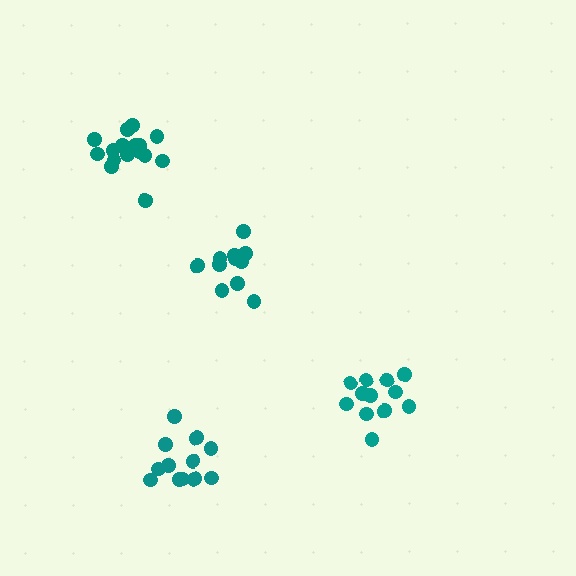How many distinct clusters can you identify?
There are 4 distinct clusters.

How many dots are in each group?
Group 1: 13 dots, Group 2: 11 dots, Group 3: 16 dots, Group 4: 12 dots (52 total).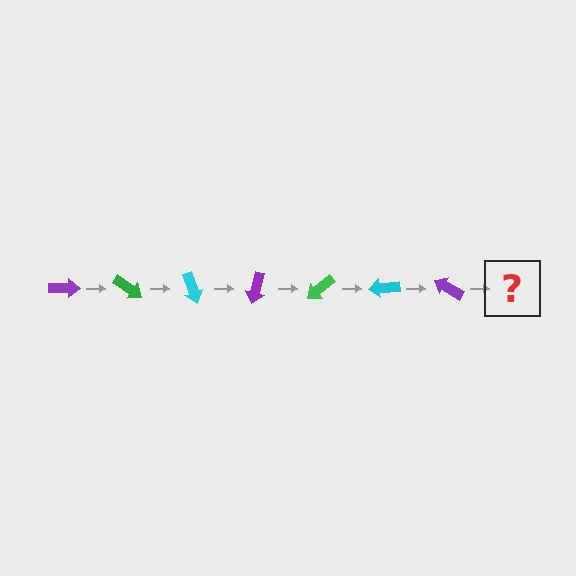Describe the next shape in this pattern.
It should be a green arrow, rotated 245 degrees from the start.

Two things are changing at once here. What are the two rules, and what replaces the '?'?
The two rules are that it rotates 35 degrees each step and the color cycles through purple, green, and cyan. The '?' should be a green arrow, rotated 245 degrees from the start.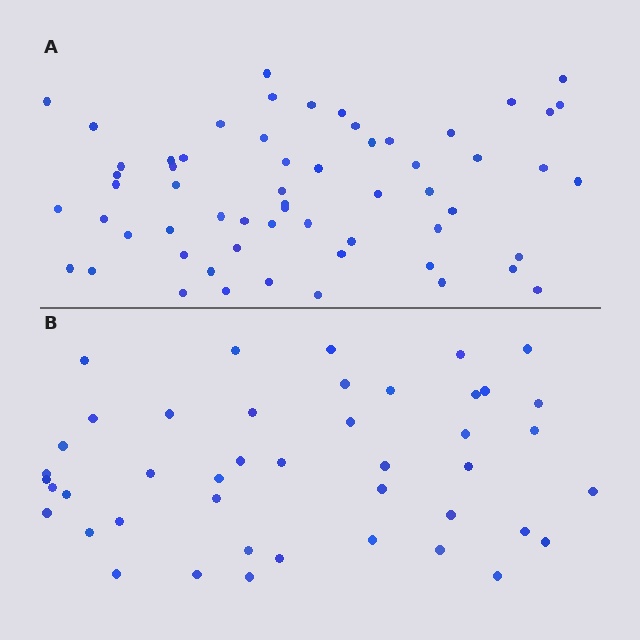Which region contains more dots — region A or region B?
Region A (the top region) has more dots.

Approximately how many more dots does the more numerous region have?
Region A has approximately 15 more dots than region B.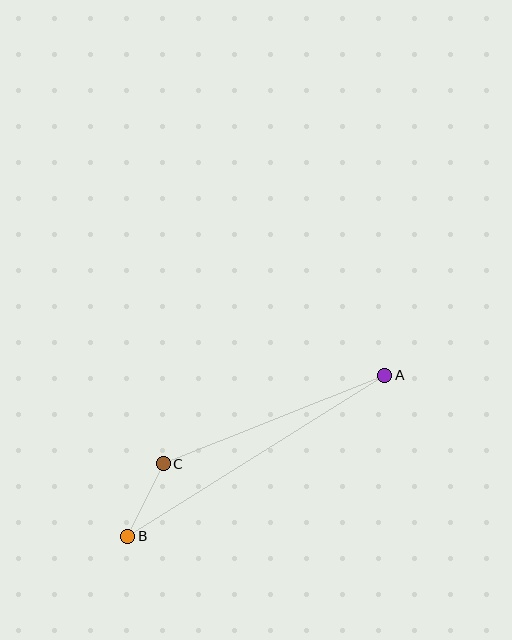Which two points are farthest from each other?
Points A and B are farthest from each other.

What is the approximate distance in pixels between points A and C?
The distance between A and C is approximately 239 pixels.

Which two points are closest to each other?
Points B and C are closest to each other.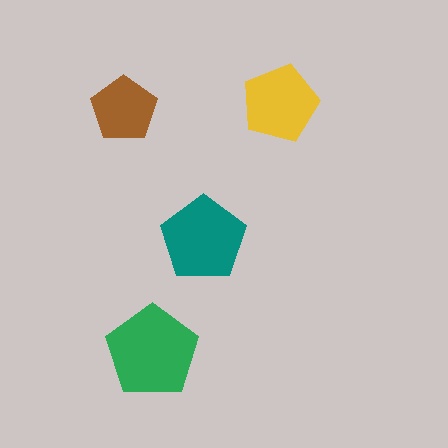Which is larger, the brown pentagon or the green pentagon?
The green one.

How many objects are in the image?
There are 4 objects in the image.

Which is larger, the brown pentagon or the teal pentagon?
The teal one.